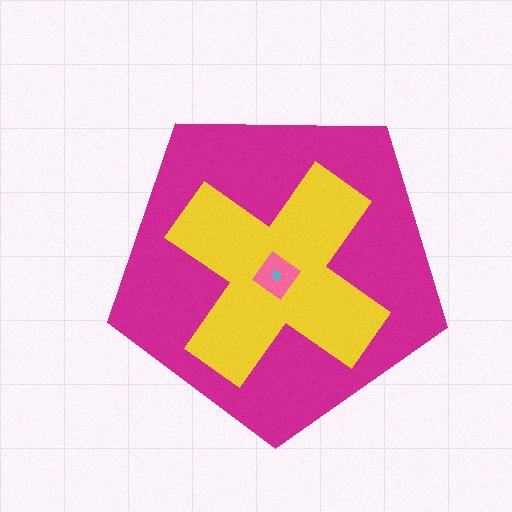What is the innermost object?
The cyan star.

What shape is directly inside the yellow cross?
The pink diamond.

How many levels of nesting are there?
4.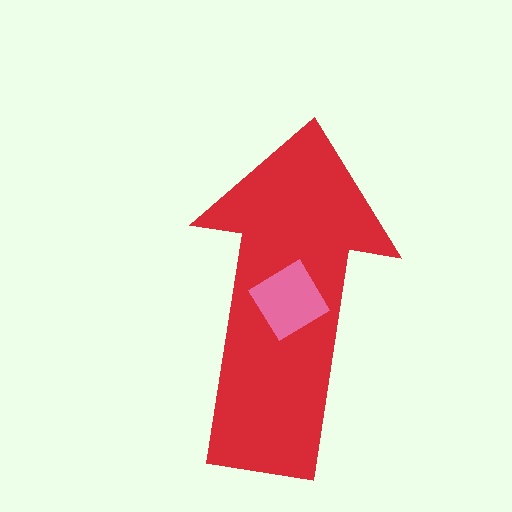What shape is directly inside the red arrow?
The pink diamond.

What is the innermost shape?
The pink diamond.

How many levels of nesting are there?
2.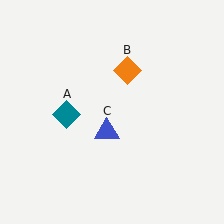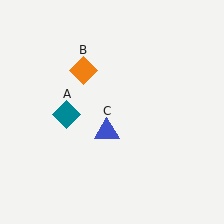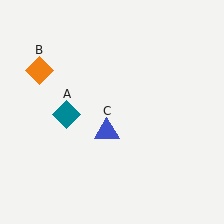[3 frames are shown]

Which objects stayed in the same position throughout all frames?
Teal diamond (object A) and blue triangle (object C) remained stationary.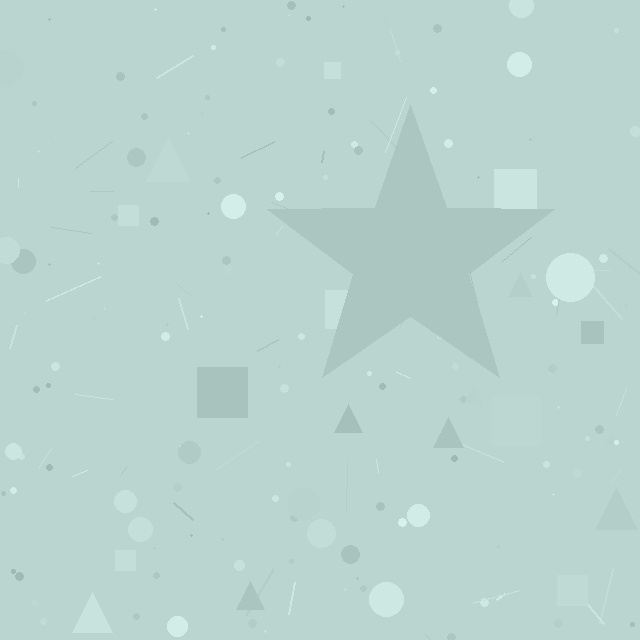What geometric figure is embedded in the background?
A star is embedded in the background.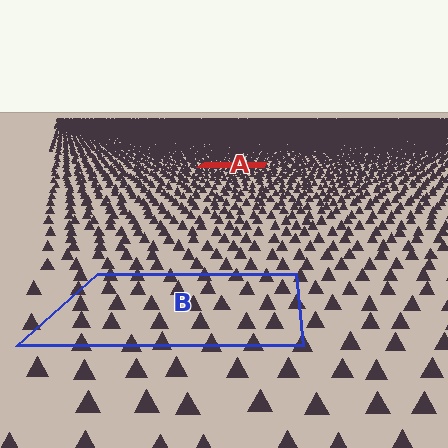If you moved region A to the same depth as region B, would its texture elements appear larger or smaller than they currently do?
They would appear larger. At a closer depth, the same texture elements are projected at a bigger on-screen size.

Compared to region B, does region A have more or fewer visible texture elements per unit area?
Region A has more texture elements per unit area — they are packed more densely because it is farther away.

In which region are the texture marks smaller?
The texture marks are smaller in region A, because it is farther away.